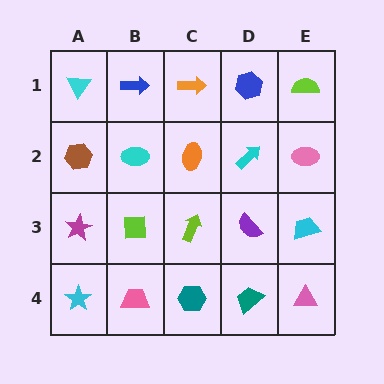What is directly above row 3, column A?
A brown hexagon.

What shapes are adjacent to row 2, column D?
A blue hexagon (row 1, column D), a purple semicircle (row 3, column D), an orange ellipse (row 2, column C), a pink ellipse (row 2, column E).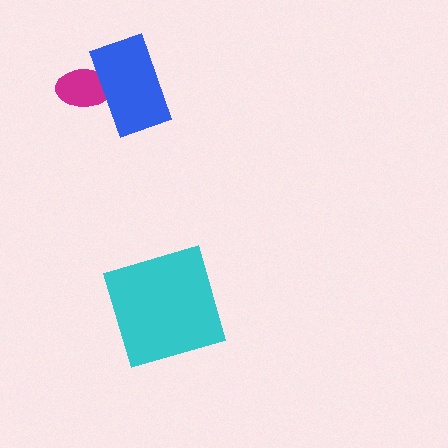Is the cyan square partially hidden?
No, no other shape covers it.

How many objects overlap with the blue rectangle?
1 object overlaps with the blue rectangle.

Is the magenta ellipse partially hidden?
Yes, it is partially covered by another shape.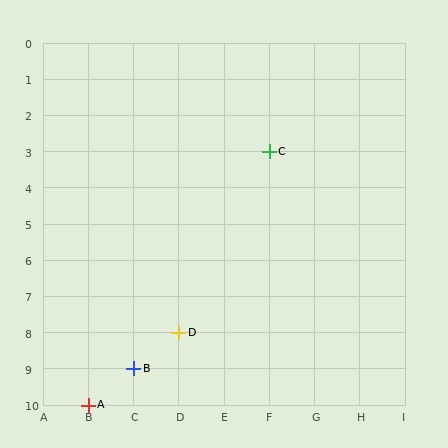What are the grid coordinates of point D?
Point D is at grid coordinates (D, 8).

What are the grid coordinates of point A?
Point A is at grid coordinates (B, 10).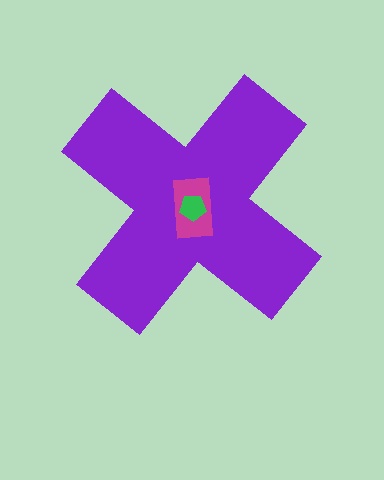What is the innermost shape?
The green pentagon.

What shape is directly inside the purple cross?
The magenta rectangle.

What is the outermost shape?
The purple cross.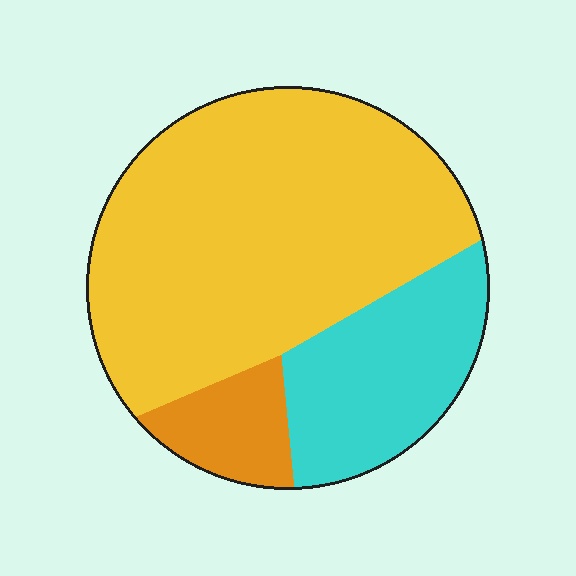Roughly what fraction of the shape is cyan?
Cyan covers 24% of the shape.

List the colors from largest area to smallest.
From largest to smallest: yellow, cyan, orange.